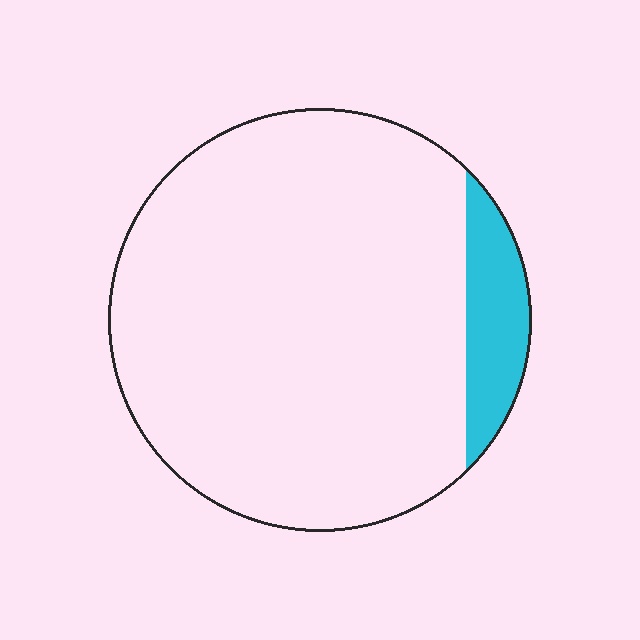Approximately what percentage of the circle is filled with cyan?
Approximately 10%.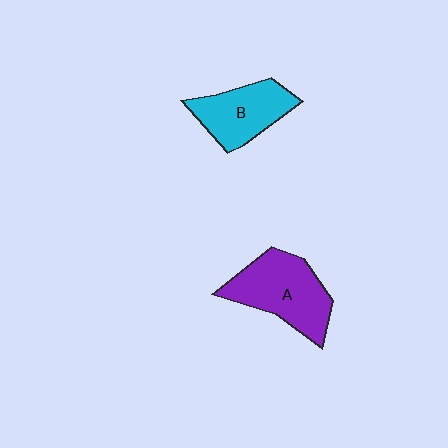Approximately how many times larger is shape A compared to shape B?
Approximately 1.3 times.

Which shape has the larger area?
Shape A (purple).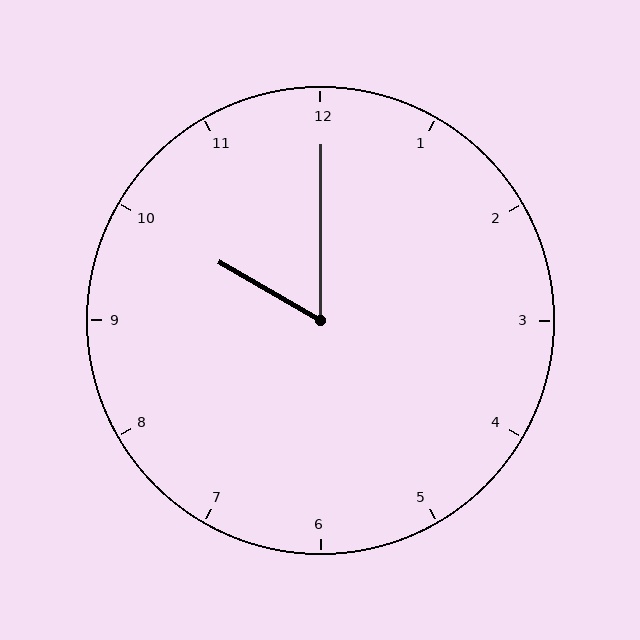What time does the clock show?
10:00.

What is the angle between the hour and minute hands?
Approximately 60 degrees.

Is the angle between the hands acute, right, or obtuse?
It is acute.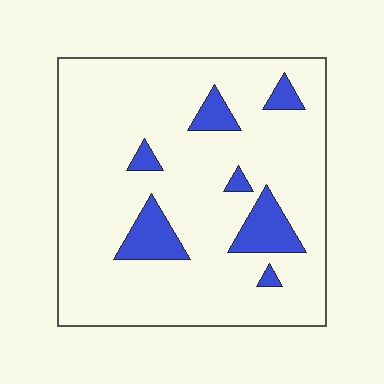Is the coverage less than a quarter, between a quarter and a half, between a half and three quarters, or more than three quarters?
Less than a quarter.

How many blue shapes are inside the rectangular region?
7.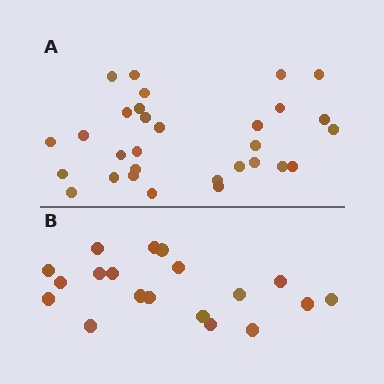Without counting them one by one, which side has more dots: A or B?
Region A (the top region) has more dots.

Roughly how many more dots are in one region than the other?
Region A has roughly 12 or so more dots than region B.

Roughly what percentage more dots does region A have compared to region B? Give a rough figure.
About 60% more.